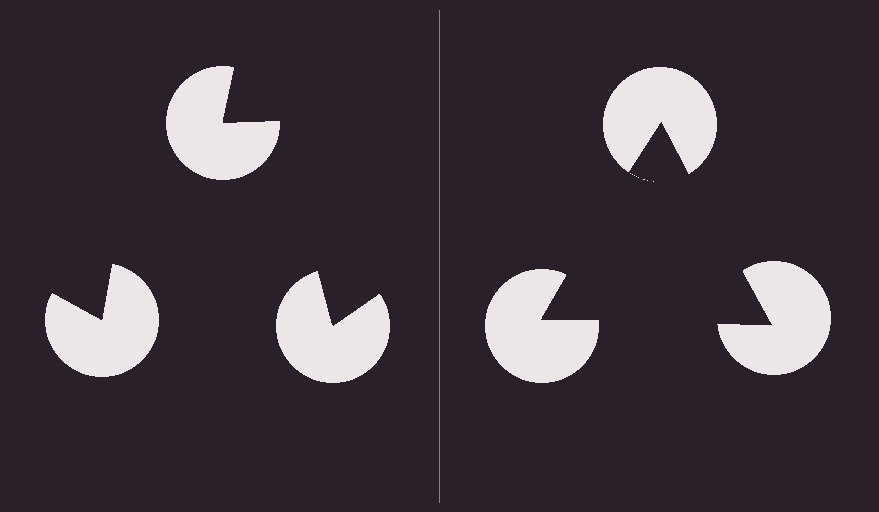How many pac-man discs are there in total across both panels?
6 — 3 on each side.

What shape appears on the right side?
An illusory triangle.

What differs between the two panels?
The pac-man discs are positioned identically on both sides; only the wedge orientations differ. On the right they align to a triangle; on the left they are misaligned.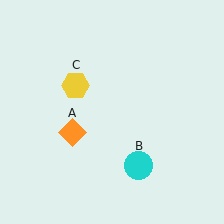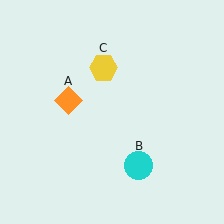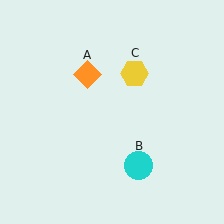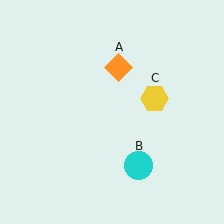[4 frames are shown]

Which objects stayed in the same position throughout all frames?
Cyan circle (object B) remained stationary.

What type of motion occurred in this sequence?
The orange diamond (object A), yellow hexagon (object C) rotated clockwise around the center of the scene.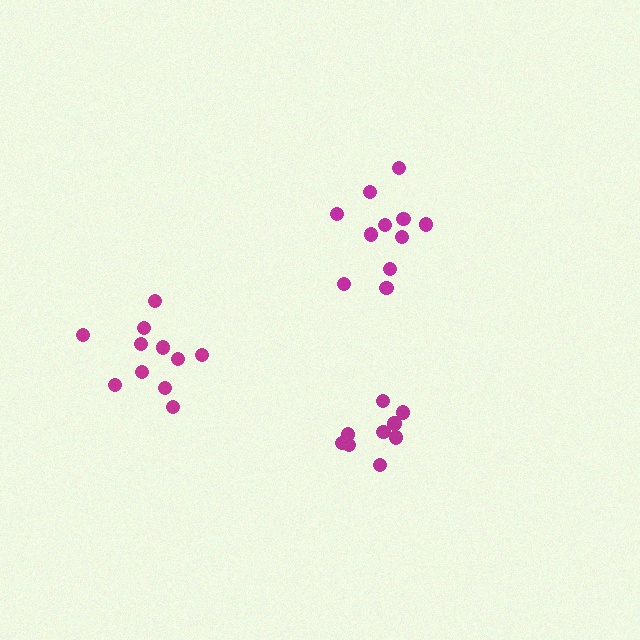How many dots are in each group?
Group 1: 11 dots, Group 2: 11 dots, Group 3: 9 dots (31 total).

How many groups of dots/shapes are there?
There are 3 groups.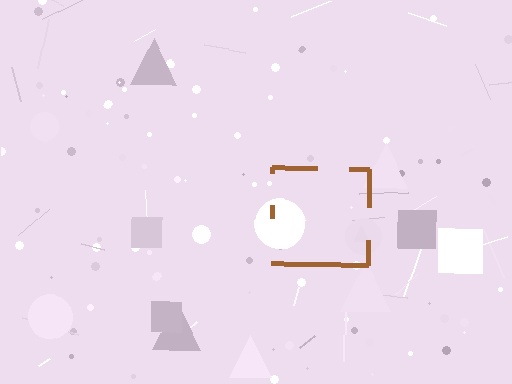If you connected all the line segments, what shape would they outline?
They would outline a square.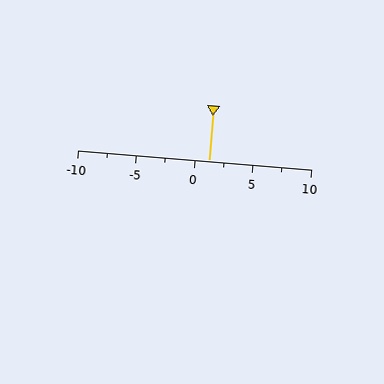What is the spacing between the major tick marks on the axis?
The major ticks are spaced 5 apart.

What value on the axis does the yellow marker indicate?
The marker indicates approximately 1.2.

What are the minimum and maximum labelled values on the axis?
The axis runs from -10 to 10.